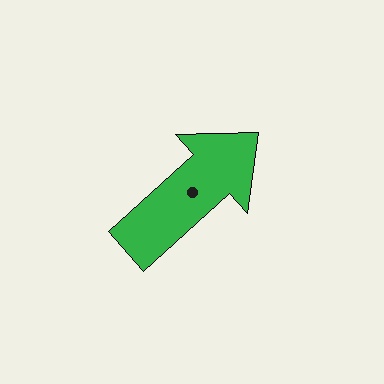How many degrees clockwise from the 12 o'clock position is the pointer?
Approximately 48 degrees.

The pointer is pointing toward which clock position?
Roughly 2 o'clock.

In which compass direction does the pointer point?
Northeast.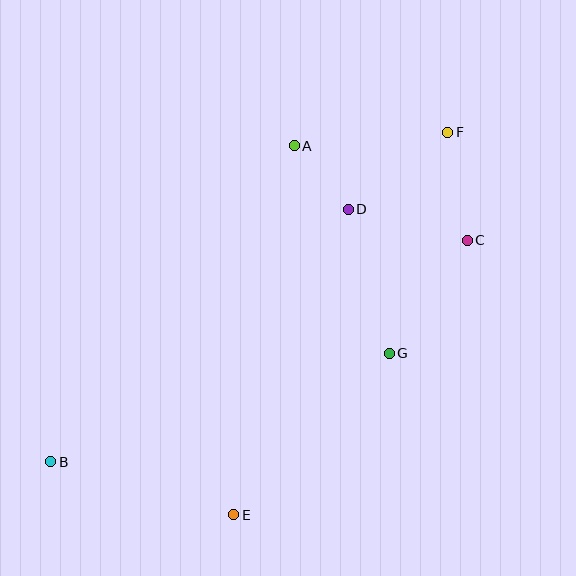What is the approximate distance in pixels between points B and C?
The distance between B and C is approximately 472 pixels.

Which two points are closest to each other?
Points A and D are closest to each other.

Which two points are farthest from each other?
Points B and F are farthest from each other.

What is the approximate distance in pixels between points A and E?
The distance between A and E is approximately 374 pixels.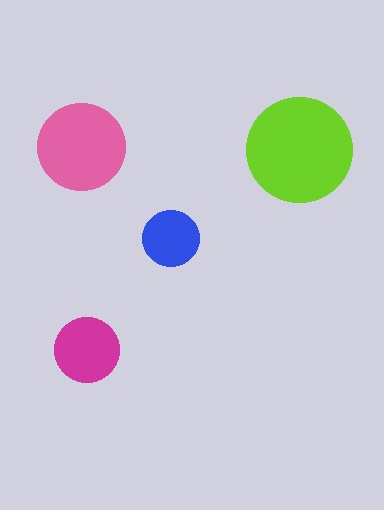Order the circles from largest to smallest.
the lime one, the pink one, the magenta one, the blue one.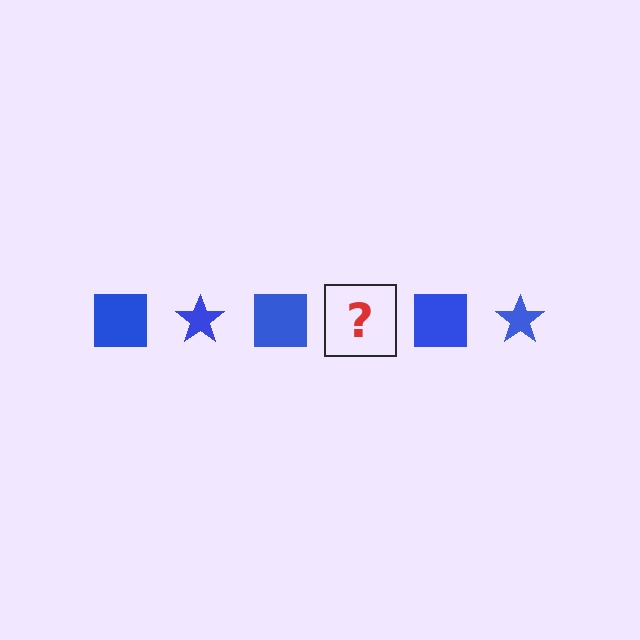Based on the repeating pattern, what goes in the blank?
The blank should be a blue star.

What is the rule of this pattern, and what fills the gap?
The rule is that the pattern cycles through square, star shapes in blue. The gap should be filled with a blue star.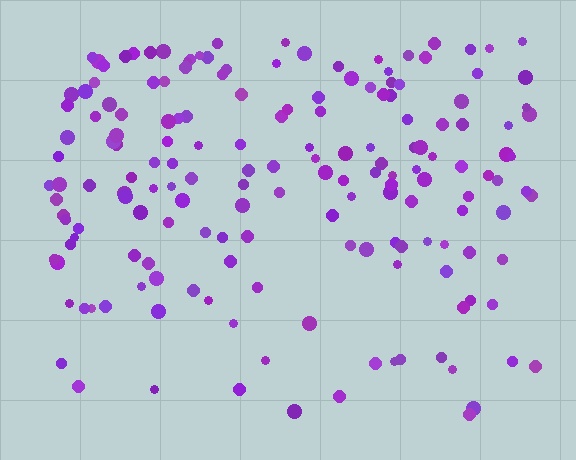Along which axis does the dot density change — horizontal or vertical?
Vertical.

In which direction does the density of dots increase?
From bottom to top, with the top side densest.